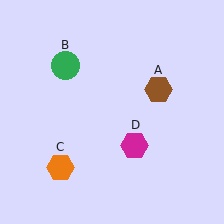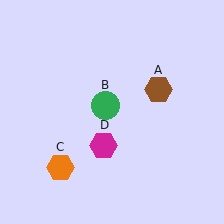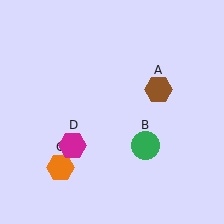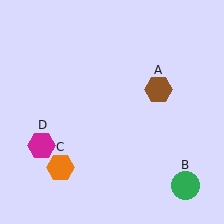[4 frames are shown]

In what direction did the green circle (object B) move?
The green circle (object B) moved down and to the right.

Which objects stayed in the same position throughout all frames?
Brown hexagon (object A) and orange hexagon (object C) remained stationary.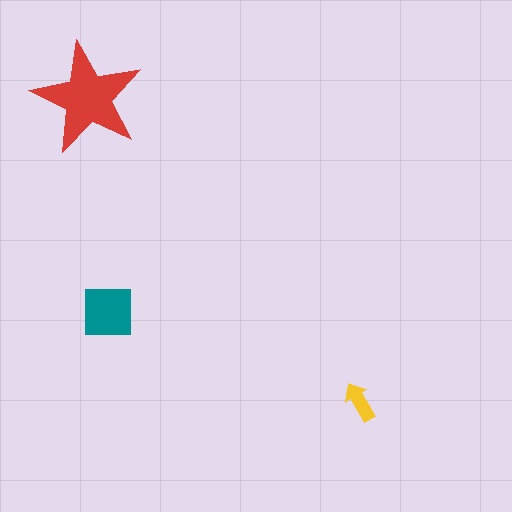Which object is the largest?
The red star.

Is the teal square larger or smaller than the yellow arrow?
Larger.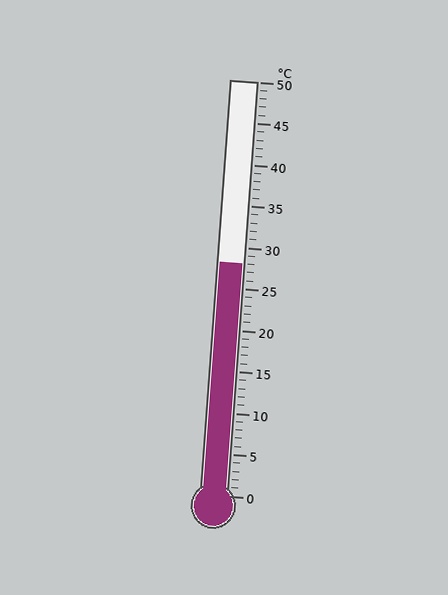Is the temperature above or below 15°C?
The temperature is above 15°C.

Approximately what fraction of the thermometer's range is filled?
The thermometer is filled to approximately 55% of its range.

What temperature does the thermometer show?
The thermometer shows approximately 28°C.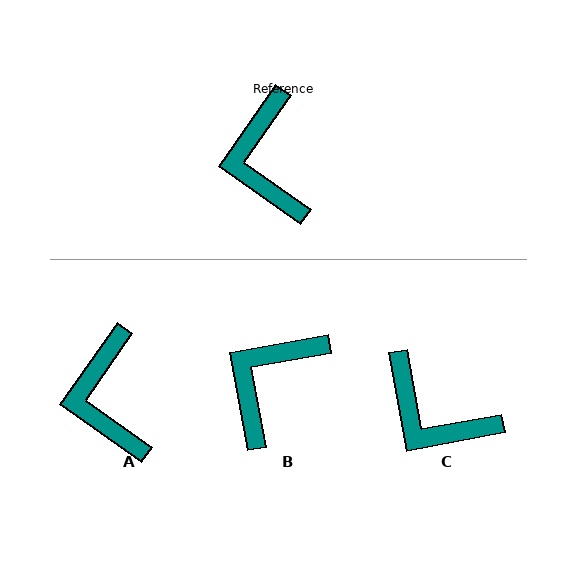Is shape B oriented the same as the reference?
No, it is off by about 45 degrees.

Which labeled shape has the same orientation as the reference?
A.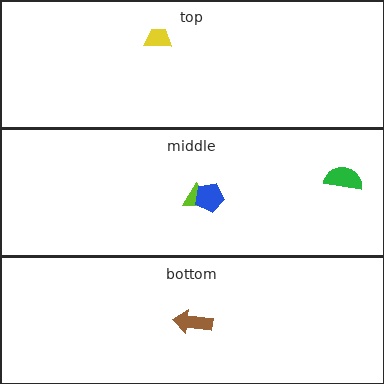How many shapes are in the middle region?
3.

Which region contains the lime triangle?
The middle region.